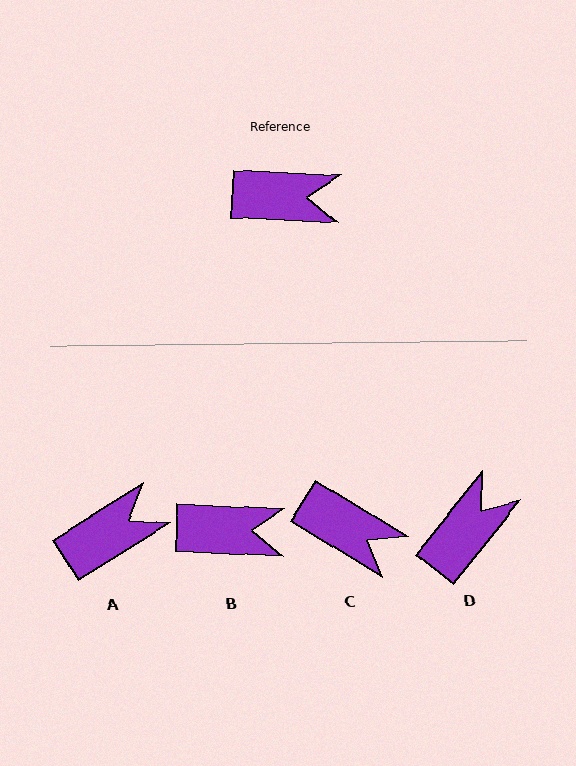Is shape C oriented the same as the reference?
No, it is off by about 29 degrees.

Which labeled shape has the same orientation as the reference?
B.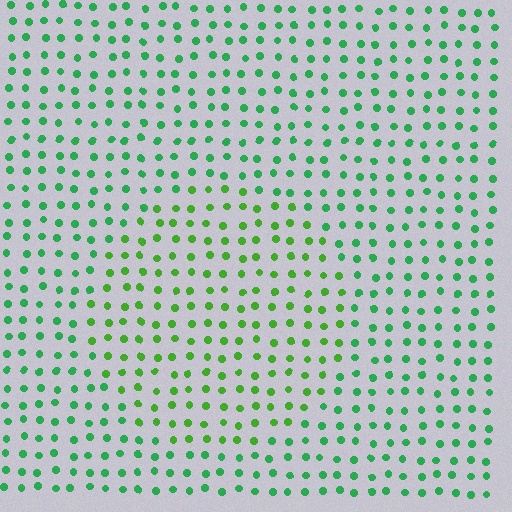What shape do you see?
I see a circle.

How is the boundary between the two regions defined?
The boundary is defined purely by a slight shift in hue (about 30 degrees). Spacing, size, and orientation are identical on both sides.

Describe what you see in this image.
The image is filled with small green elements in a uniform arrangement. A circle-shaped region is visible where the elements are tinted to a slightly different hue, forming a subtle color boundary.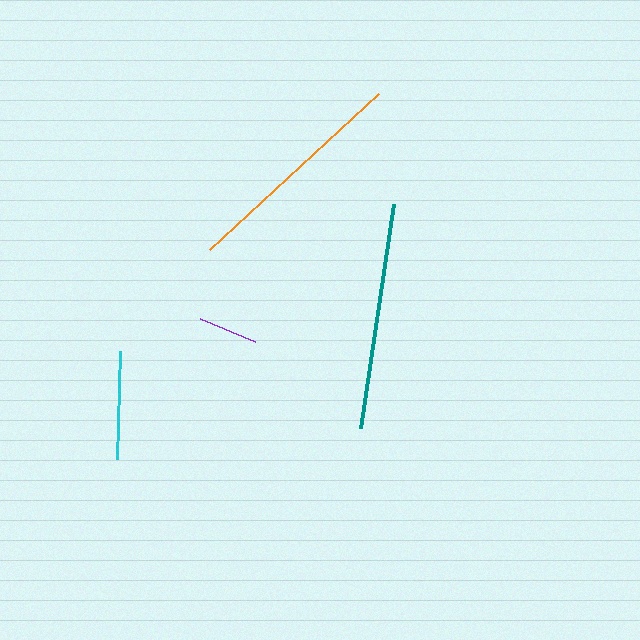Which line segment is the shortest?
The purple line is the shortest at approximately 60 pixels.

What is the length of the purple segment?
The purple segment is approximately 60 pixels long.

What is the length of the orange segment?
The orange segment is approximately 230 pixels long.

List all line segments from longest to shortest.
From longest to shortest: orange, teal, cyan, purple.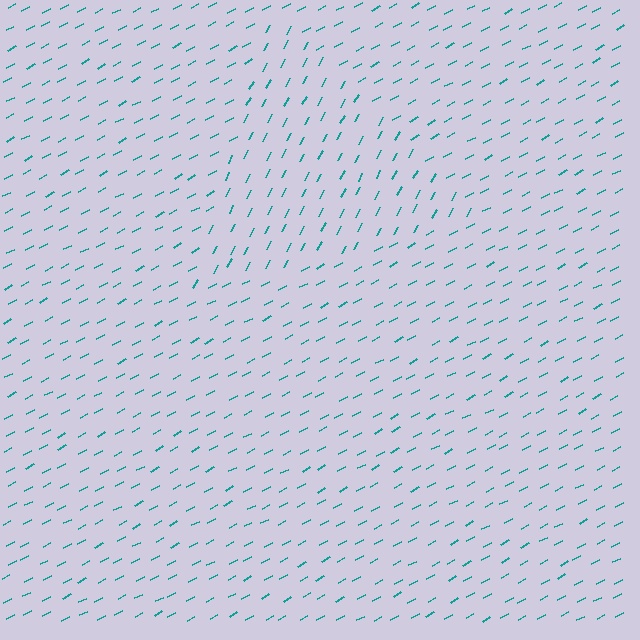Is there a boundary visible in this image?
Yes, there is a texture boundary formed by a change in line orientation.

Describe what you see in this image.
The image is filled with small teal line segments. A triangle region in the image has lines oriented differently from the surrounding lines, creating a visible texture boundary.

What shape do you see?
I see a triangle.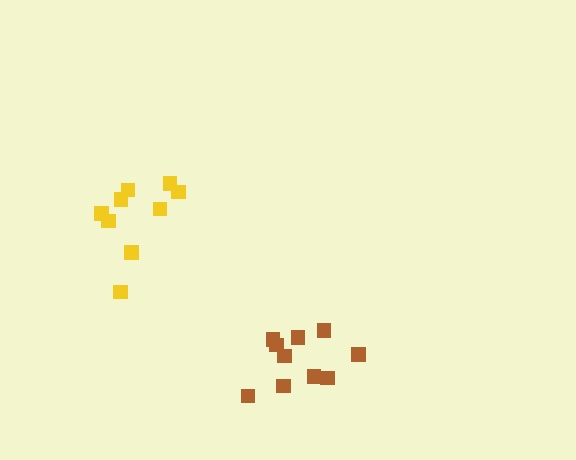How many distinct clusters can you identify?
There are 2 distinct clusters.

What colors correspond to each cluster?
The clusters are colored: brown, yellow.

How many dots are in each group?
Group 1: 10 dots, Group 2: 9 dots (19 total).